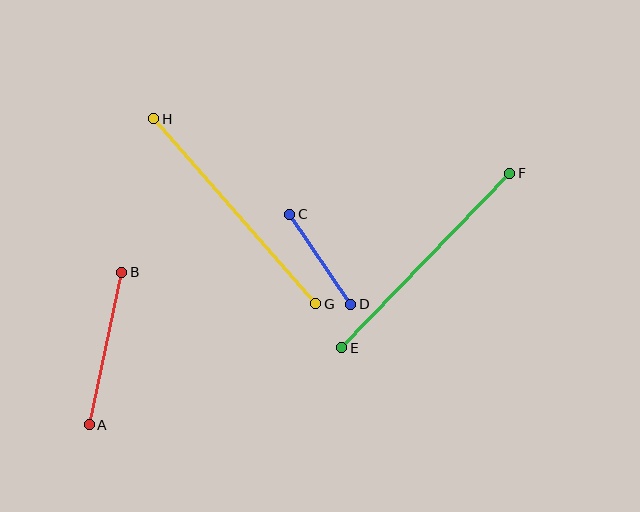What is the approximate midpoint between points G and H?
The midpoint is at approximately (235, 211) pixels.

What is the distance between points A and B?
The distance is approximately 156 pixels.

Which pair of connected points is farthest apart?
Points G and H are farthest apart.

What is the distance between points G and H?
The distance is approximately 246 pixels.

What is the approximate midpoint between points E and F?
The midpoint is at approximately (426, 260) pixels.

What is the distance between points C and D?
The distance is approximately 109 pixels.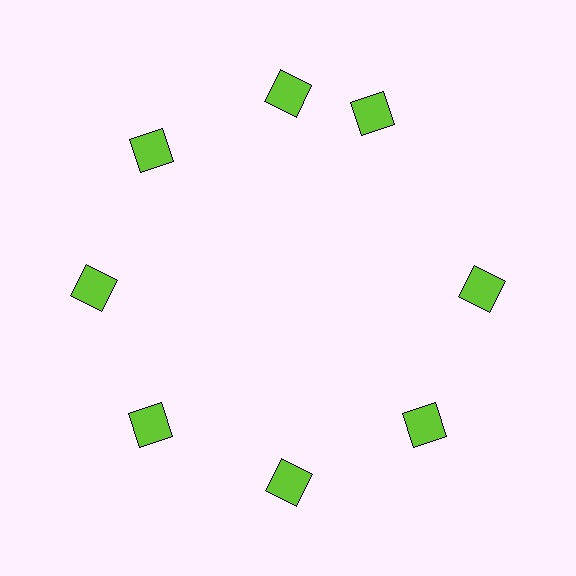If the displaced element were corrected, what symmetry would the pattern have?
It would have 8-fold rotational symmetry — the pattern would map onto itself every 45 degrees.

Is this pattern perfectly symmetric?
No. The 8 lime diamonds are arranged in a ring, but one element near the 2 o'clock position is rotated out of alignment along the ring, breaking the 8-fold rotational symmetry.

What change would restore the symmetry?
The symmetry would be restored by rotating it back into even spacing with its neighbors so that all 8 diamonds sit at equal angles and equal distance from the center.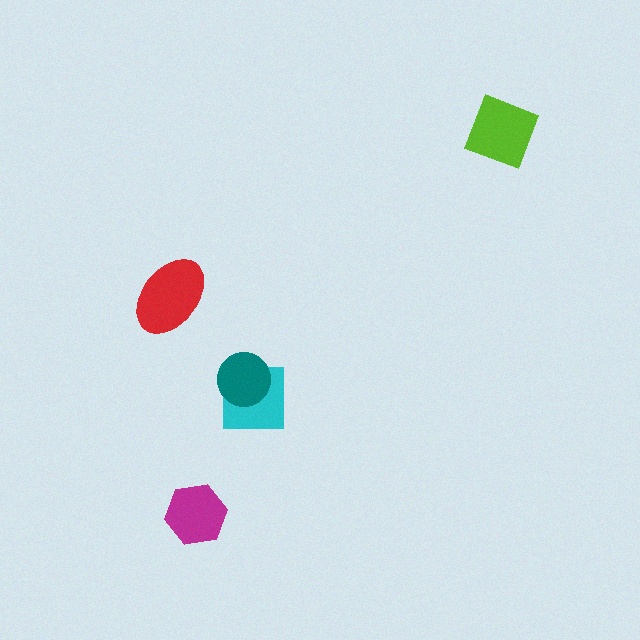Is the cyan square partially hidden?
Yes, it is partially covered by another shape.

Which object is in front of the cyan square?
The teal circle is in front of the cyan square.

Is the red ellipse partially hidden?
No, no other shape covers it.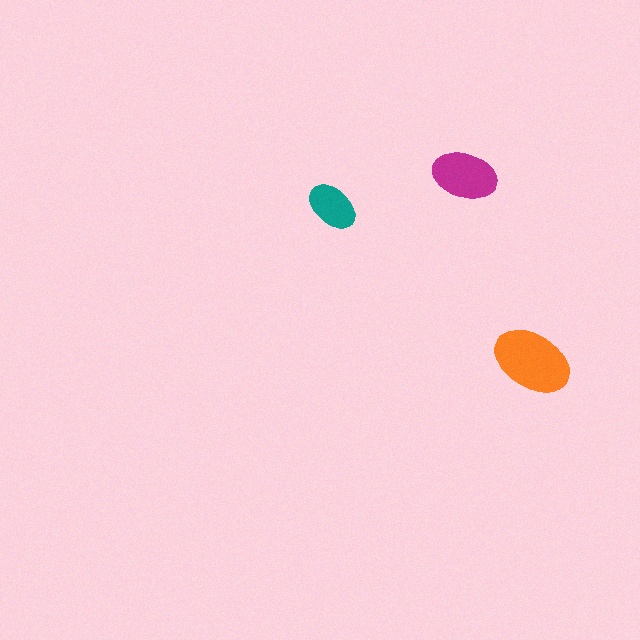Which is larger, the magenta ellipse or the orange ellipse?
The orange one.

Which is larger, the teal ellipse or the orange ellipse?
The orange one.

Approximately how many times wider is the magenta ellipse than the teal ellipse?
About 1.5 times wider.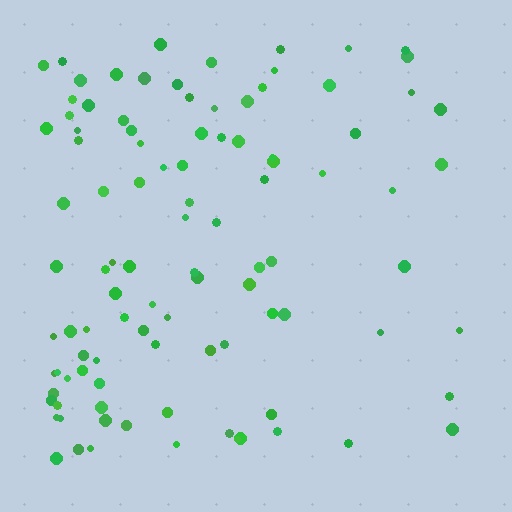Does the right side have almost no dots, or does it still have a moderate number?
Still a moderate number, just noticeably fewer than the left.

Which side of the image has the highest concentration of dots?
The left.